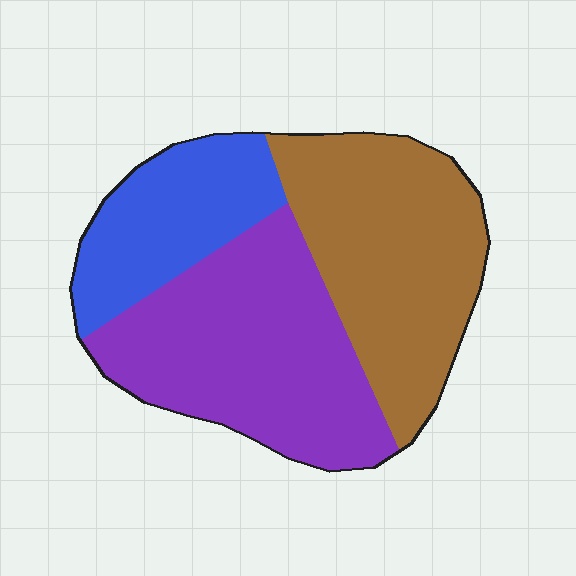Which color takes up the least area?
Blue, at roughly 20%.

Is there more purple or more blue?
Purple.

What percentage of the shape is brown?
Brown takes up between a third and a half of the shape.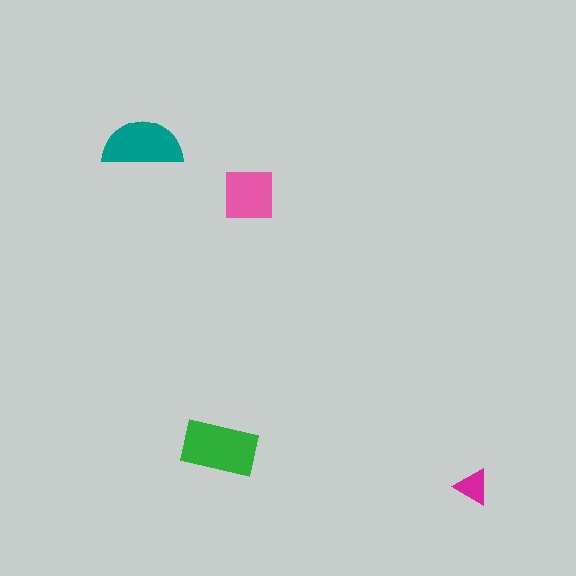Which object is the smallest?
The magenta triangle.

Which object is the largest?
The green rectangle.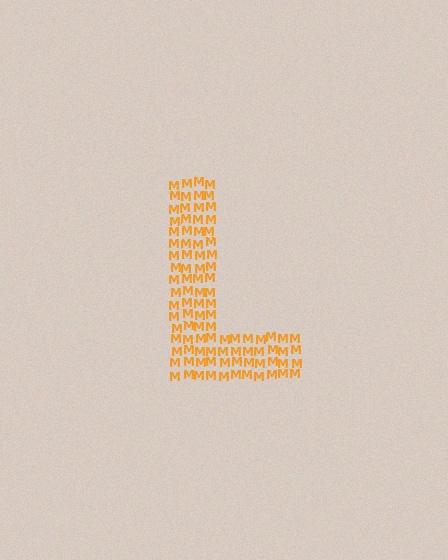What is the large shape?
The large shape is the letter L.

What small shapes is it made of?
It is made of small letter M's.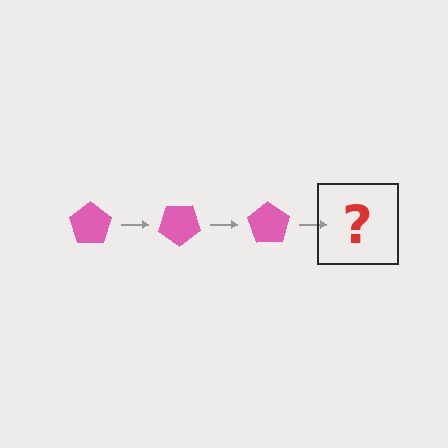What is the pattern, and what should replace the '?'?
The pattern is that the pentagon rotates 35 degrees each step. The '?' should be a pink pentagon rotated 105 degrees.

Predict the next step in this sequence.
The next step is a pink pentagon rotated 105 degrees.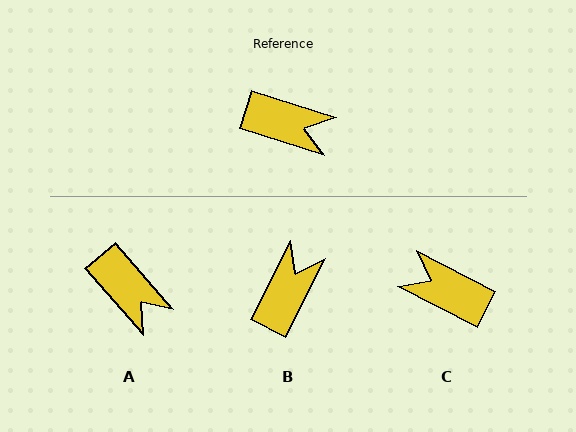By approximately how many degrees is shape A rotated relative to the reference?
Approximately 31 degrees clockwise.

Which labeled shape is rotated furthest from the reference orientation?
C, about 170 degrees away.